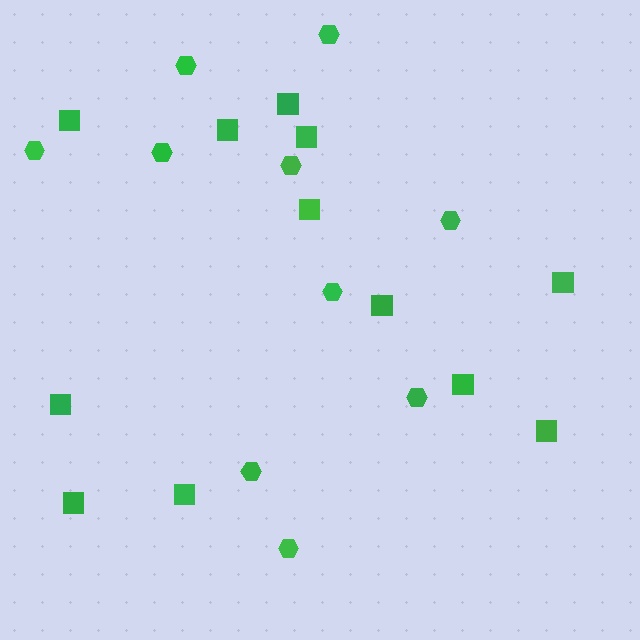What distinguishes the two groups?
There are 2 groups: one group of squares (12) and one group of hexagons (10).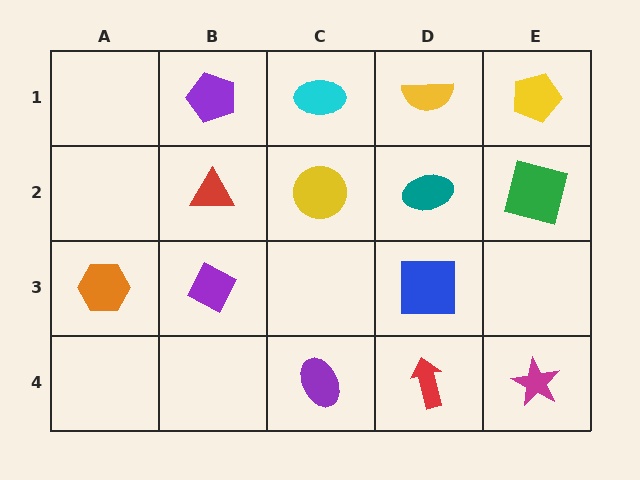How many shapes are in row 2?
4 shapes.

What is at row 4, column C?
A purple ellipse.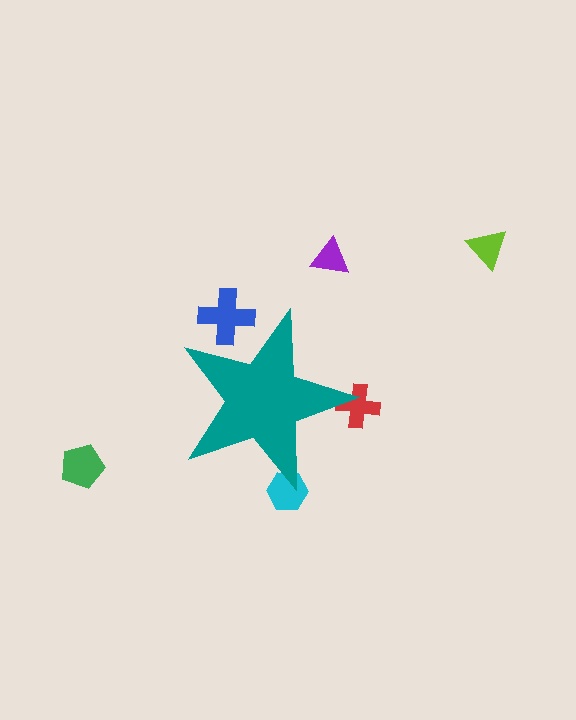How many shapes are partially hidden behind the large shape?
3 shapes are partially hidden.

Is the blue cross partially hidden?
Yes, the blue cross is partially hidden behind the teal star.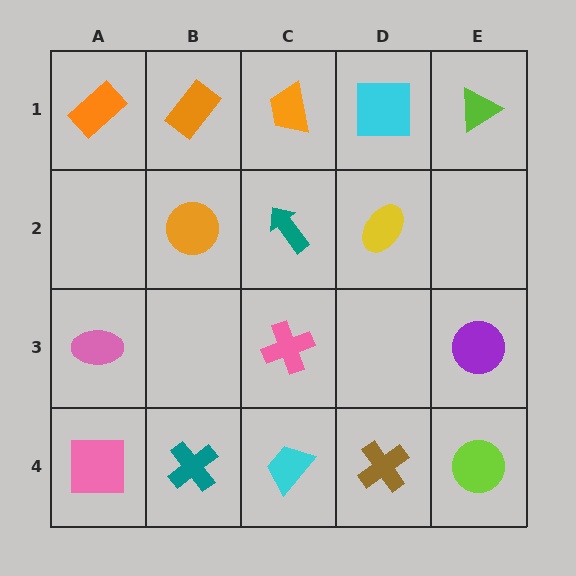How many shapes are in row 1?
5 shapes.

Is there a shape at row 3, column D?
No, that cell is empty.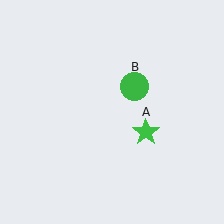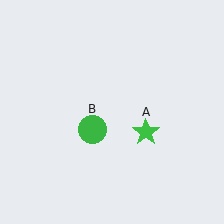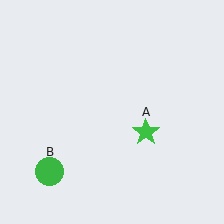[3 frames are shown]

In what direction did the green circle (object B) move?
The green circle (object B) moved down and to the left.